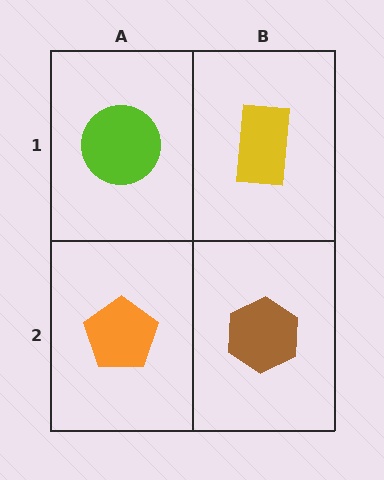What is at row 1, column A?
A lime circle.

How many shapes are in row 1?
2 shapes.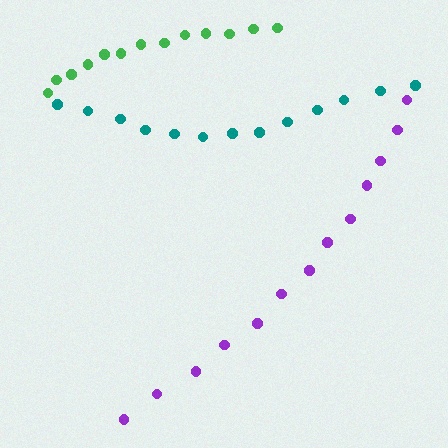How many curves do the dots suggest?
There are 3 distinct paths.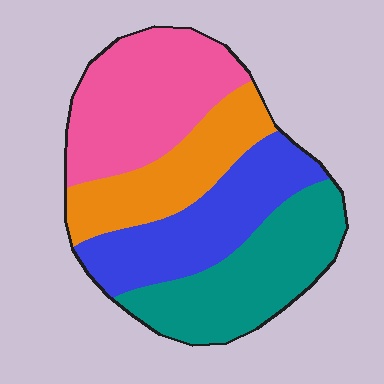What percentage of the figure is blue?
Blue covers 25% of the figure.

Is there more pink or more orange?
Pink.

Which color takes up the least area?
Orange, at roughly 20%.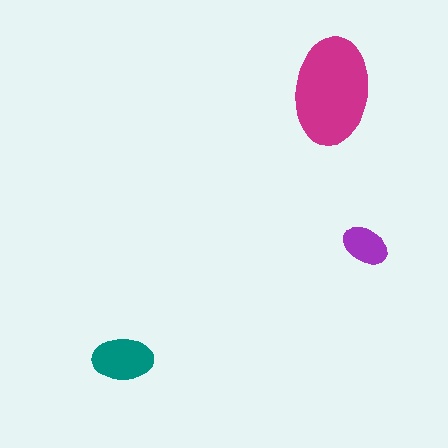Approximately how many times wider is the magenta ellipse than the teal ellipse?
About 2 times wider.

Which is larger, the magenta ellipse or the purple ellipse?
The magenta one.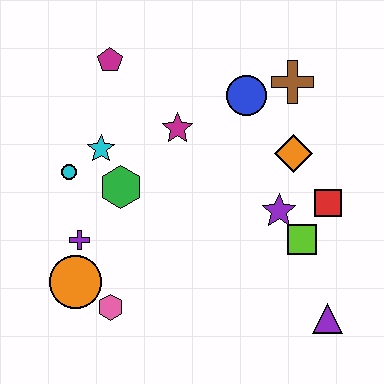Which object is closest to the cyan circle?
The cyan star is closest to the cyan circle.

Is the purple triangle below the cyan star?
Yes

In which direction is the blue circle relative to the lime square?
The blue circle is above the lime square.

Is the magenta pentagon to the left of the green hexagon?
Yes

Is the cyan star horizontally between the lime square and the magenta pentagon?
No